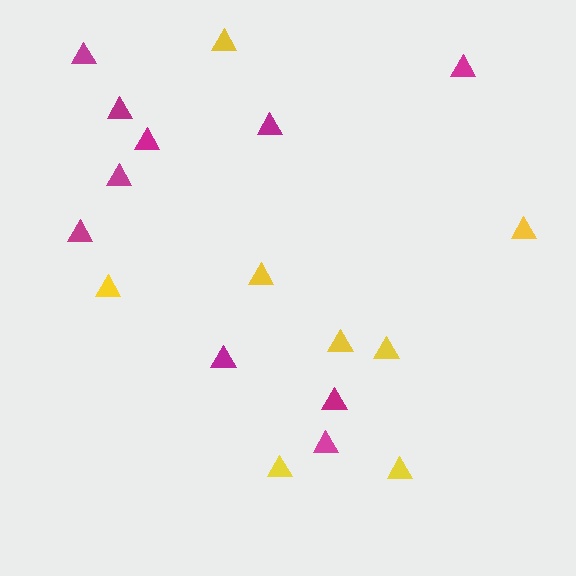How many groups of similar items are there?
There are 2 groups: one group of yellow triangles (8) and one group of magenta triangles (10).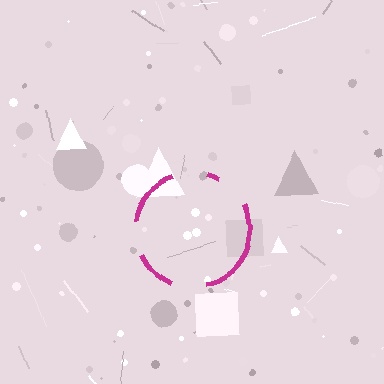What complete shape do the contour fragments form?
The contour fragments form a circle.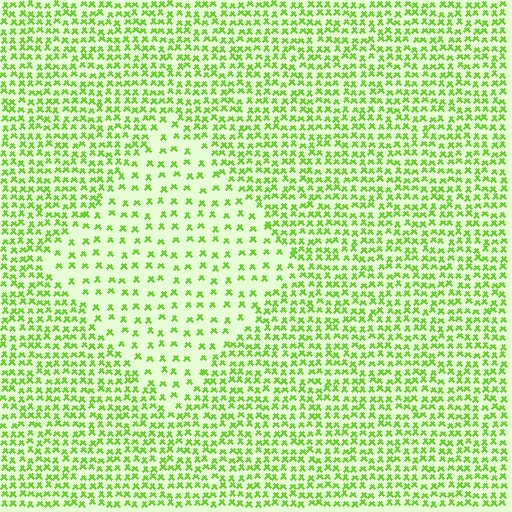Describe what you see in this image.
The image contains small lime elements arranged at two different densities. A diamond-shaped region is visible where the elements are less densely packed than the surrounding area.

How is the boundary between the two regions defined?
The boundary is defined by a change in element density (approximately 2.2x ratio). All elements are the same color, size, and shape.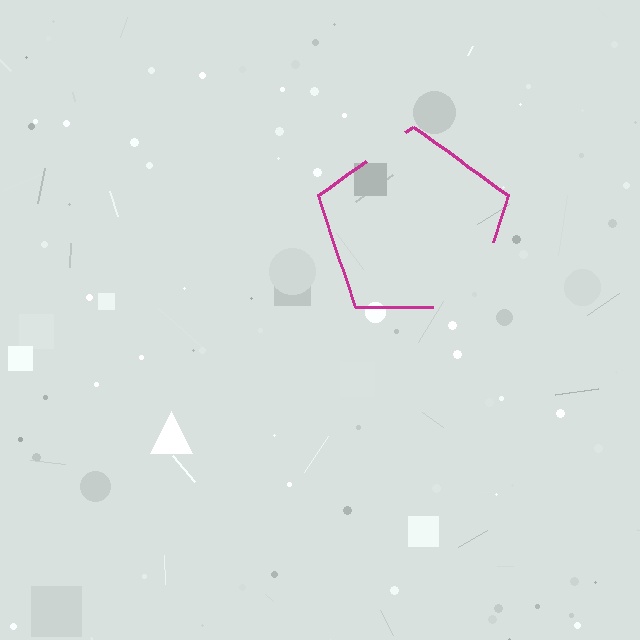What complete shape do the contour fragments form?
The contour fragments form a pentagon.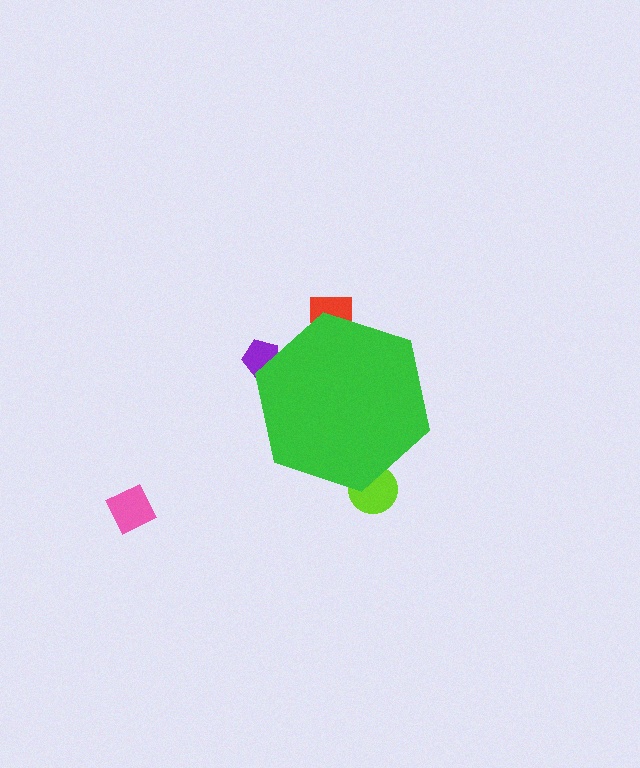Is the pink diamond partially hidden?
No, the pink diamond is fully visible.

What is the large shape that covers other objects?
A green hexagon.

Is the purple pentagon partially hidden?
Yes, the purple pentagon is partially hidden behind the green hexagon.